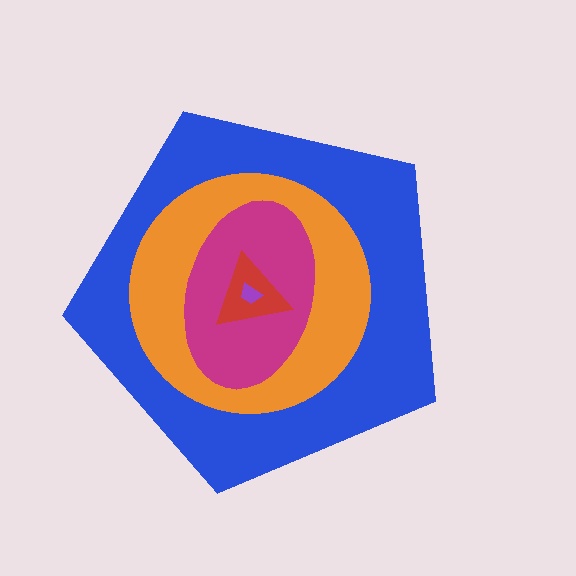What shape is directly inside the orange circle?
The magenta ellipse.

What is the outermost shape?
The blue pentagon.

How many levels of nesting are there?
5.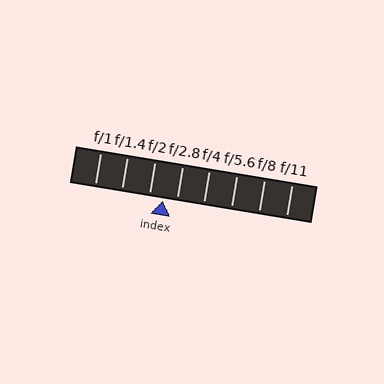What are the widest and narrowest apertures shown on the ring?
The widest aperture shown is f/1 and the narrowest is f/11.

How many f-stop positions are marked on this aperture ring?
There are 8 f-stop positions marked.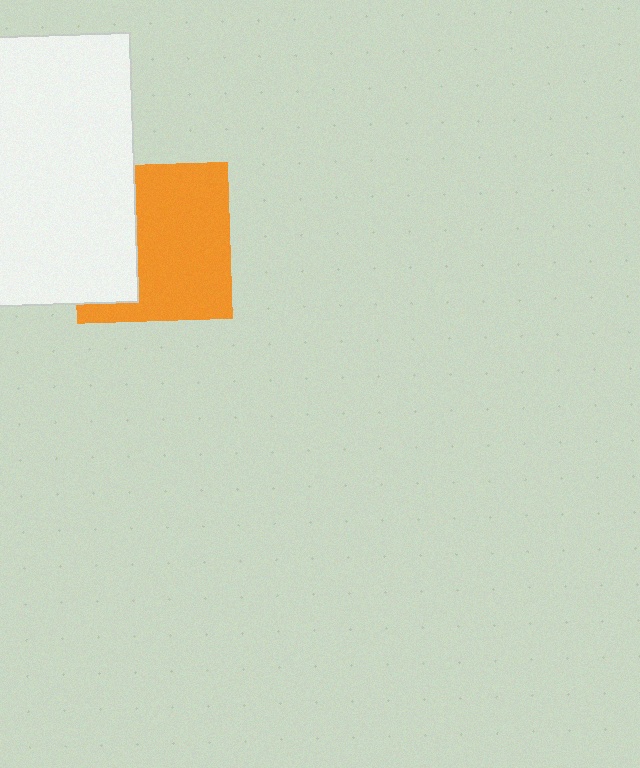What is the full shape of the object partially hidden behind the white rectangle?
The partially hidden object is an orange square.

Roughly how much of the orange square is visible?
About half of it is visible (roughly 65%).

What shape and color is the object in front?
The object in front is a white rectangle.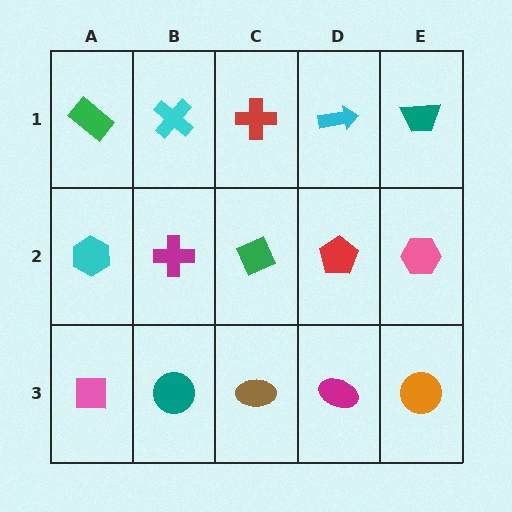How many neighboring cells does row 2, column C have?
4.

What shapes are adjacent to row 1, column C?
A green diamond (row 2, column C), a cyan cross (row 1, column B), a cyan arrow (row 1, column D).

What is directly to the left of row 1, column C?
A cyan cross.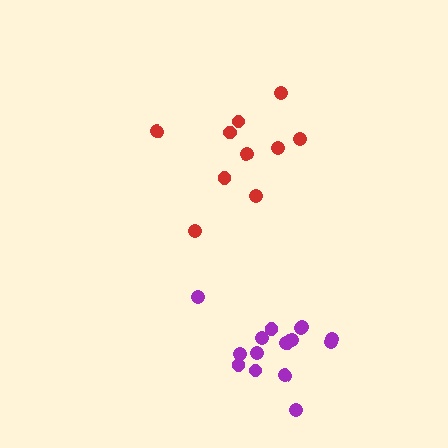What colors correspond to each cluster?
The clusters are colored: red, purple.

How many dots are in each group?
Group 1: 10 dots, Group 2: 15 dots (25 total).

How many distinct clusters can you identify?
There are 2 distinct clusters.